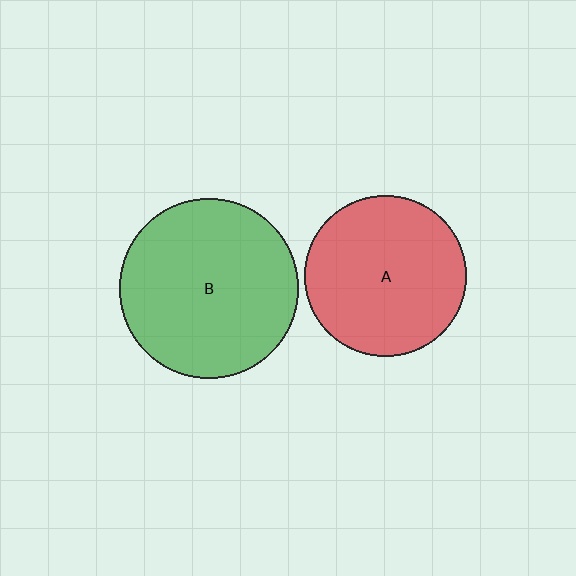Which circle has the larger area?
Circle B (green).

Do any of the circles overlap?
No, none of the circles overlap.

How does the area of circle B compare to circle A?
Approximately 1.2 times.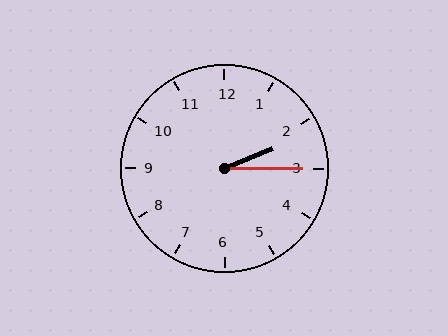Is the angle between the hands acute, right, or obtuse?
It is acute.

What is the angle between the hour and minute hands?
Approximately 22 degrees.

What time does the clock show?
2:15.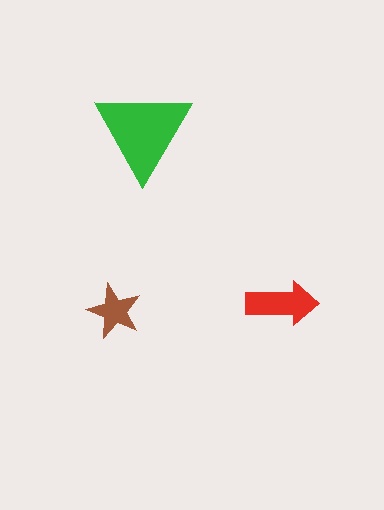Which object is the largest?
The green triangle.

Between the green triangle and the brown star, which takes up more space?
The green triangle.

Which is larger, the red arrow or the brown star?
The red arrow.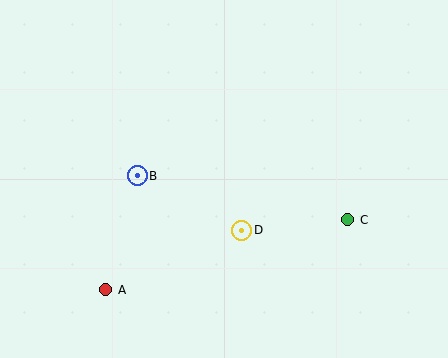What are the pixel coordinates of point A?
Point A is at (106, 290).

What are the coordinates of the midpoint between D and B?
The midpoint between D and B is at (190, 203).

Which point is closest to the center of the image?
Point D at (242, 230) is closest to the center.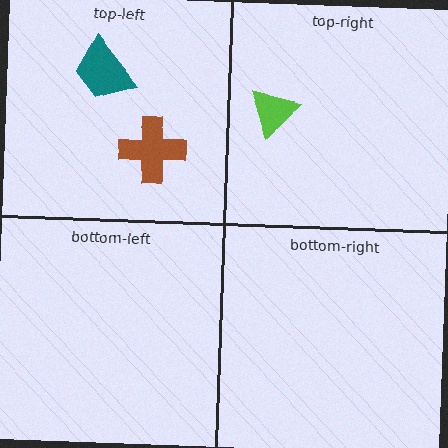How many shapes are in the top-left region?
2.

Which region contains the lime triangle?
The top-right region.